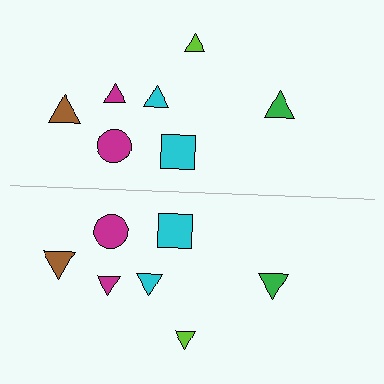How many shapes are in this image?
There are 14 shapes in this image.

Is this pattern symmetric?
Yes, this pattern has bilateral (reflection) symmetry.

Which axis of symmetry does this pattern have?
The pattern has a horizontal axis of symmetry running through the center of the image.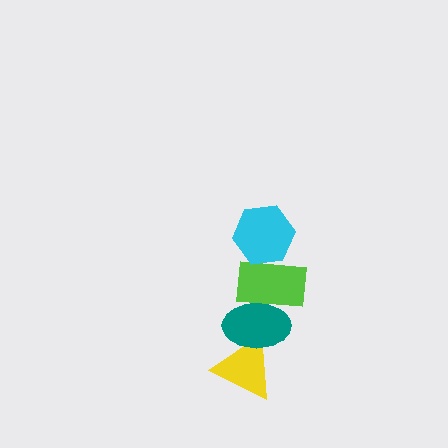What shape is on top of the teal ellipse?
The lime rectangle is on top of the teal ellipse.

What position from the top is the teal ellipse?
The teal ellipse is 3rd from the top.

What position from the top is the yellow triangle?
The yellow triangle is 4th from the top.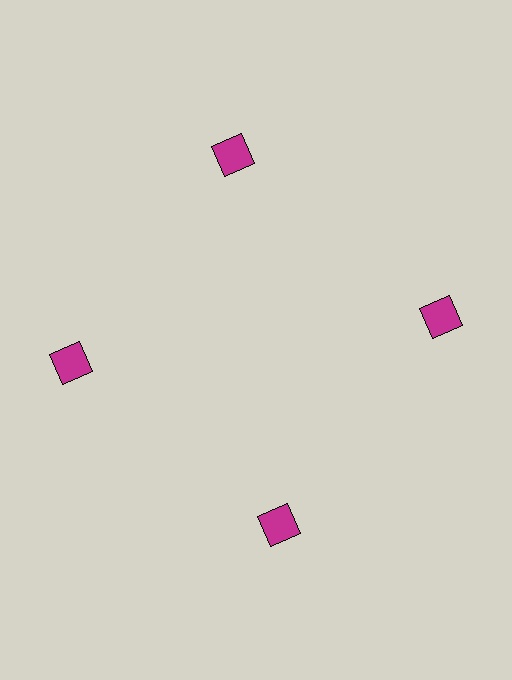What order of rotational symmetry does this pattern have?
This pattern has 4-fold rotational symmetry.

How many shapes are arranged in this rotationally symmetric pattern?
There are 4 shapes, arranged in 4 groups of 1.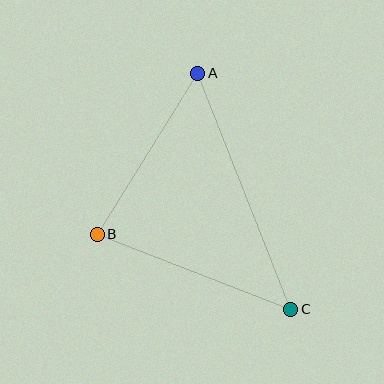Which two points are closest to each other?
Points A and B are closest to each other.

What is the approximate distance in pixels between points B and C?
The distance between B and C is approximately 208 pixels.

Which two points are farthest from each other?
Points A and C are farthest from each other.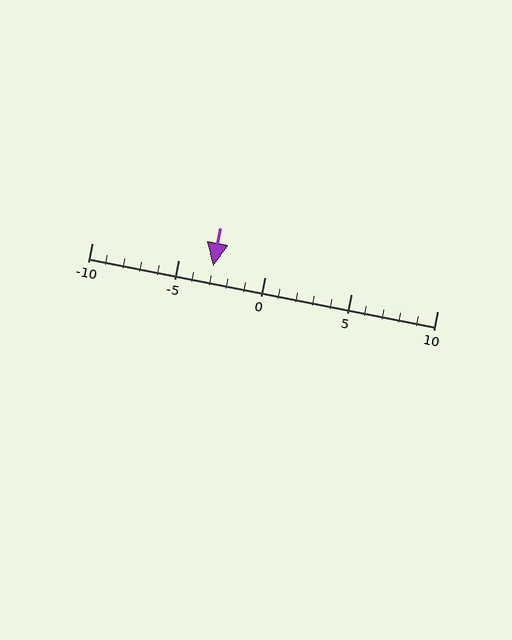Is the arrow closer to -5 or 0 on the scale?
The arrow is closer to -5.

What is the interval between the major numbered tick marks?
The major tick marks are spaced 5 units apart.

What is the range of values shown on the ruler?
The ruler shows values from -10 to 10.